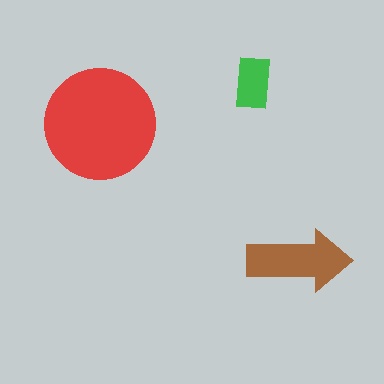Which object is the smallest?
The green rectangle.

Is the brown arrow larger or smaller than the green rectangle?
Larger.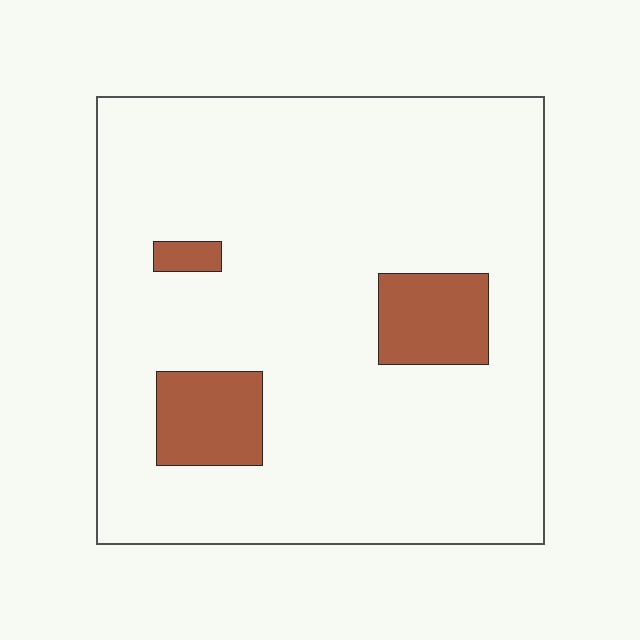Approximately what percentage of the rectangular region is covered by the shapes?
Approximately 10%.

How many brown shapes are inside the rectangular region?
3.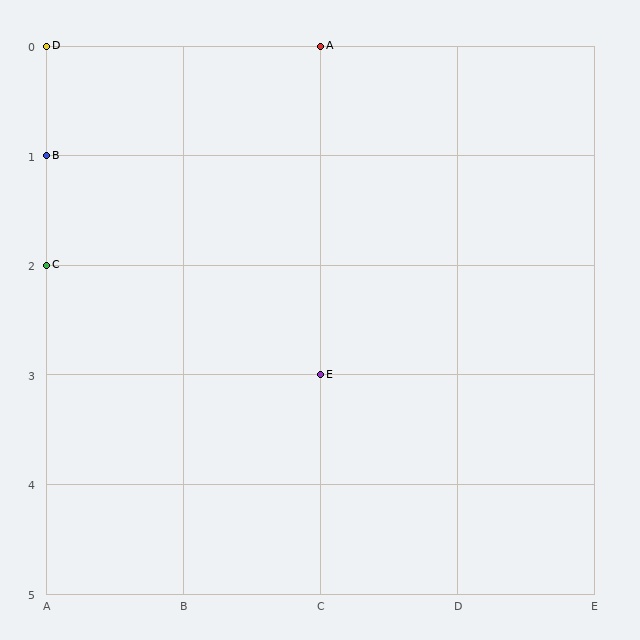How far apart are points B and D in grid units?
Points B and D are 1 row apart.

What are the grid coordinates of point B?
Point B is at grid coordinates (A, 1).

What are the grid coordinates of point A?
Point A is at grid coordinates (C, 0).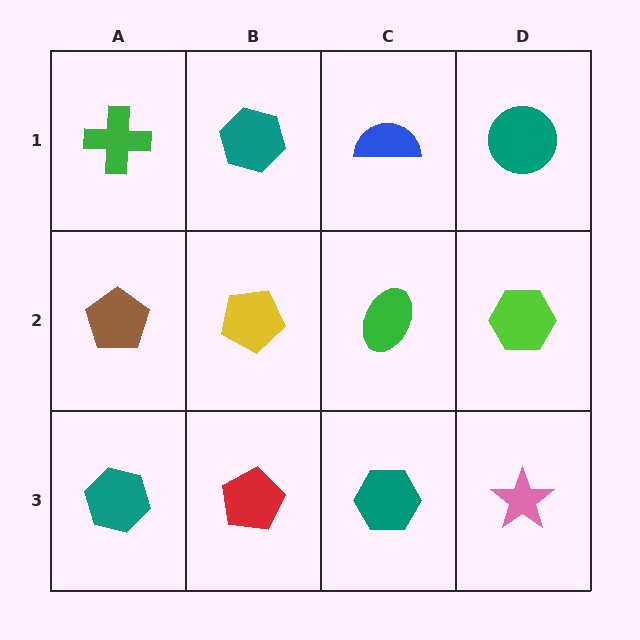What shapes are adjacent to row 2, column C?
A blue semicircle (row 1, column C), a teal hexagon (row 3, column C), a yellow pentagon (row 2, column B), a lime hexagon (row 2, column D).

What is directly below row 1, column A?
A brown pentagon.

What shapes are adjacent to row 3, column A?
A brown pentagon (row 2, column A), a red pentagon (row 3, column B).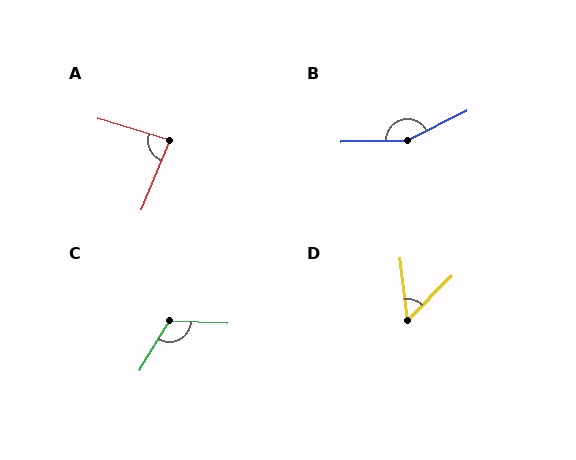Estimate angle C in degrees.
Approximately 119 degrees.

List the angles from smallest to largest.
D (52°), A (84°), C (119°), B (155°).